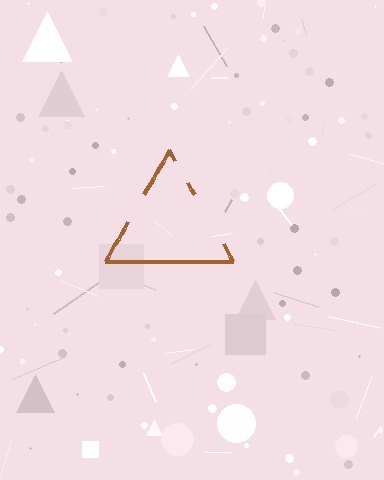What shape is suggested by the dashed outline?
The dashed outline suggests a triangle.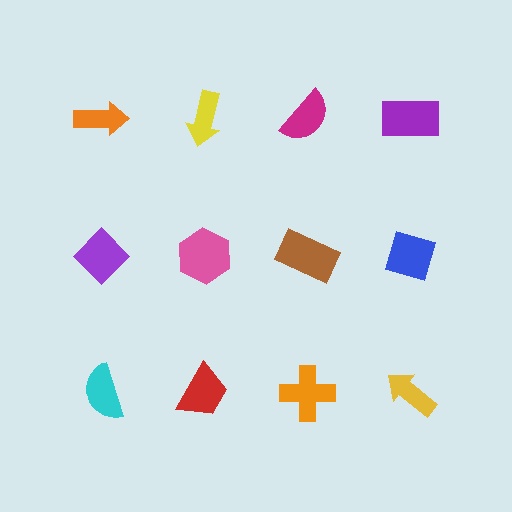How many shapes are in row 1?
4 shapes.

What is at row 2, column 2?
A pink hexagon.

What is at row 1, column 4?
A purple rectangle.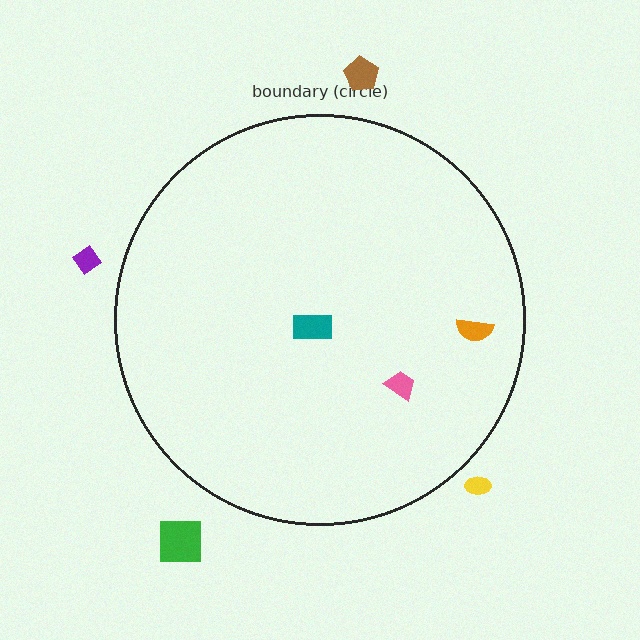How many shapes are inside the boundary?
3 inside, 4 outside.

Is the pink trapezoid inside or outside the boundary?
Inside.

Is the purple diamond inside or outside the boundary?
Outside.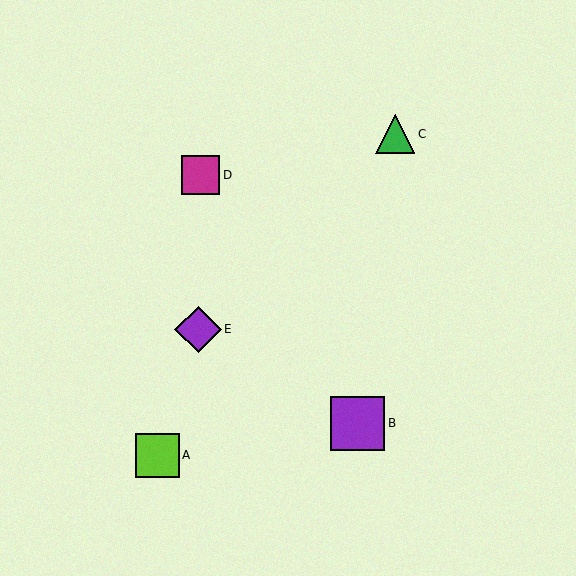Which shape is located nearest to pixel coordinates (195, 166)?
The magenta square (labeled D) at (201, 175) is nearest to that location.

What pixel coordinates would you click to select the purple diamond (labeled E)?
Click at (198, 329) to select the purple diamond E.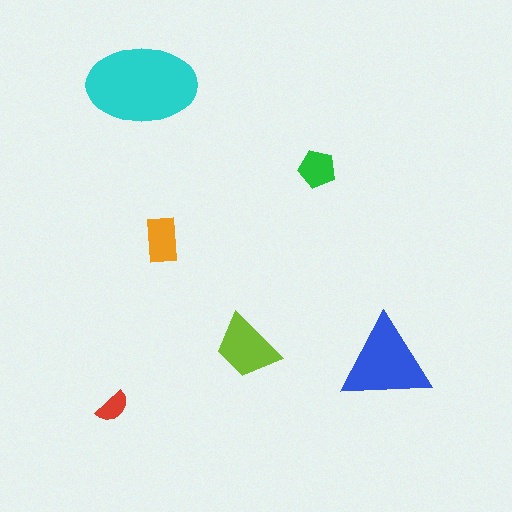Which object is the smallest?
The red semicircle.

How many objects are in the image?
There are 6 objects in the image.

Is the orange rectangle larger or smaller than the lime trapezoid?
Smaller.